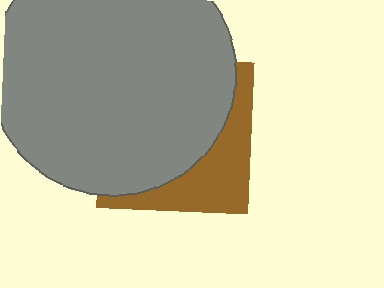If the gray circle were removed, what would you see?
You would see the complete brown square.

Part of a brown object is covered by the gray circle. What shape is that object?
It is a square.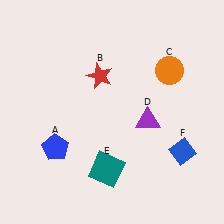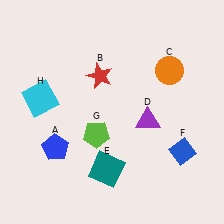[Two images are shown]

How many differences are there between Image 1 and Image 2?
There are 2 differences between the two images.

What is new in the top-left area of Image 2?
A cyan square (H) was added in the top-left area of Image 2.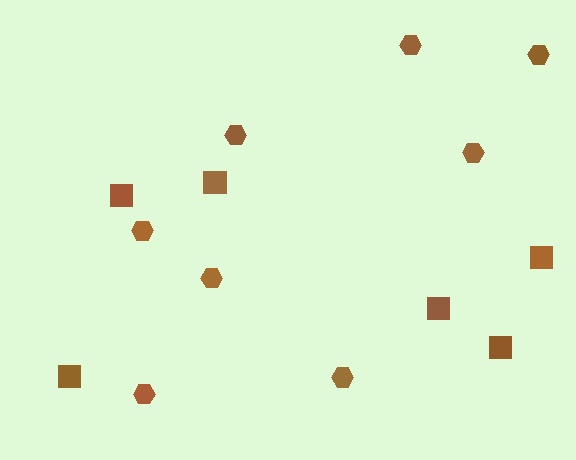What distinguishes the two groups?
There are 2 groups: one group of hexagons (8) and one group of squares (6).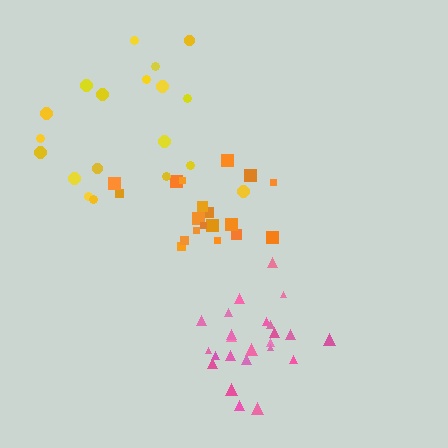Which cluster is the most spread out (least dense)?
Yellow.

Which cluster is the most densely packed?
Pink.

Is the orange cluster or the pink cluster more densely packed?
Pink.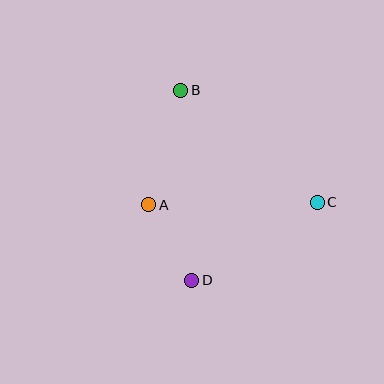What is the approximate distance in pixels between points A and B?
The distance between A and B is approximately 119 pixels.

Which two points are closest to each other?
Points A and D are closest to each other.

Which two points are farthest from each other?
Points B and D are farthest from each other.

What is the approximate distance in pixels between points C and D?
The distance between C and D is approximately 148 pixels.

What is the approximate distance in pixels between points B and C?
The distance between B and C is approximately 177 pixels.